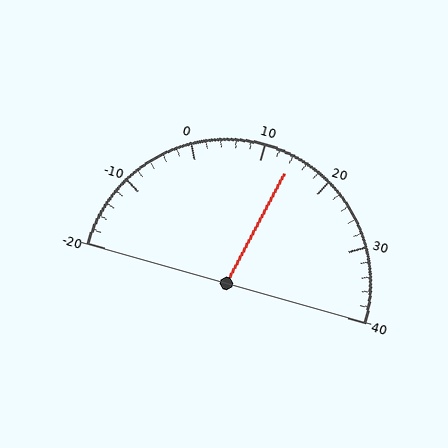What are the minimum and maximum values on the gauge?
The gauge ranges from -20 to 40.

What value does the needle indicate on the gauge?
The needle indicates approximately 14.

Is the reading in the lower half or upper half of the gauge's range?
The reading is in the upper half of the range (-20 to 40).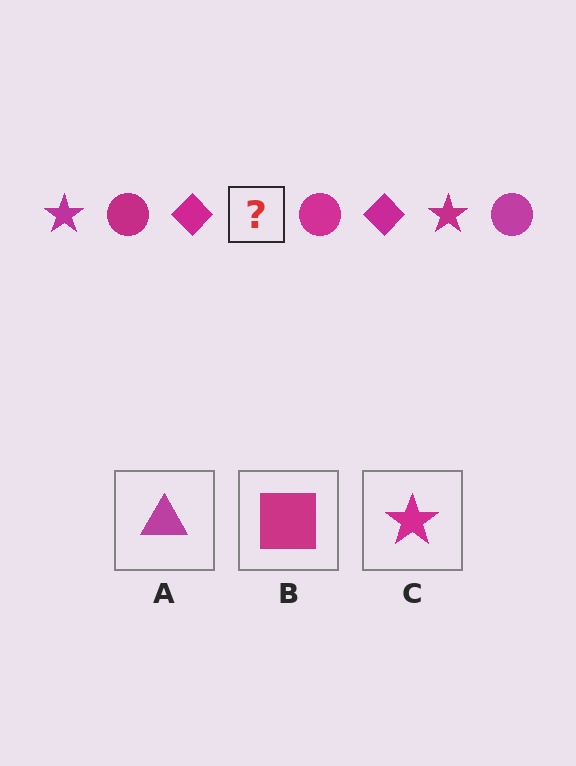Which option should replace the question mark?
Option C.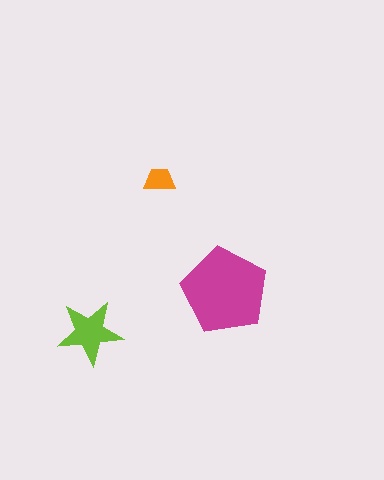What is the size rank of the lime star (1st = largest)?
2nd.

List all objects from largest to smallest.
The magenta pentagon, the lime star, the orange trapezoid.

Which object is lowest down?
The lime star is bottommost.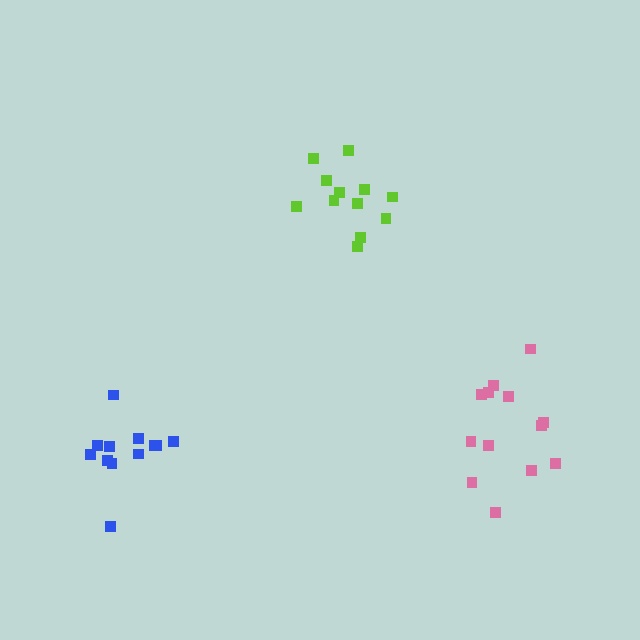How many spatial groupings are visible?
There are 3 spatial groupings.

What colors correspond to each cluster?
The clusters are colored: blue, lime, pink.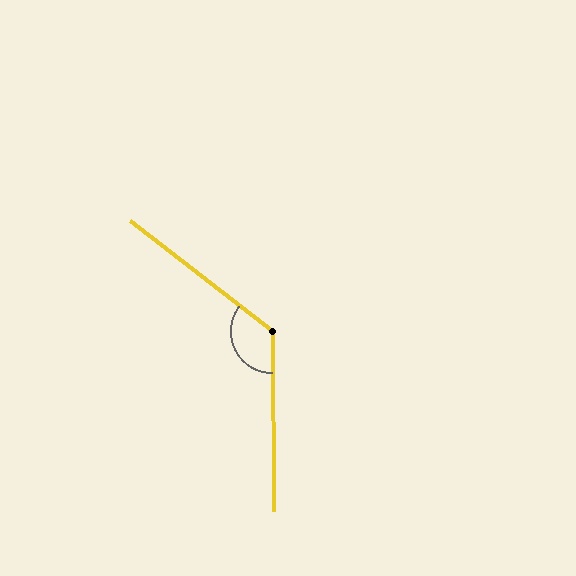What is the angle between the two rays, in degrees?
Approximately 128 degrees.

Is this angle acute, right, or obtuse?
It is obtuse.